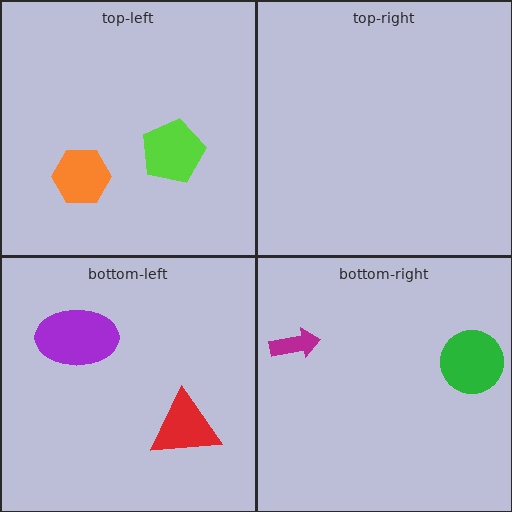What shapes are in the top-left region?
The orange hexagon, the lime pentagon.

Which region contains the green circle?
The bottom-right region.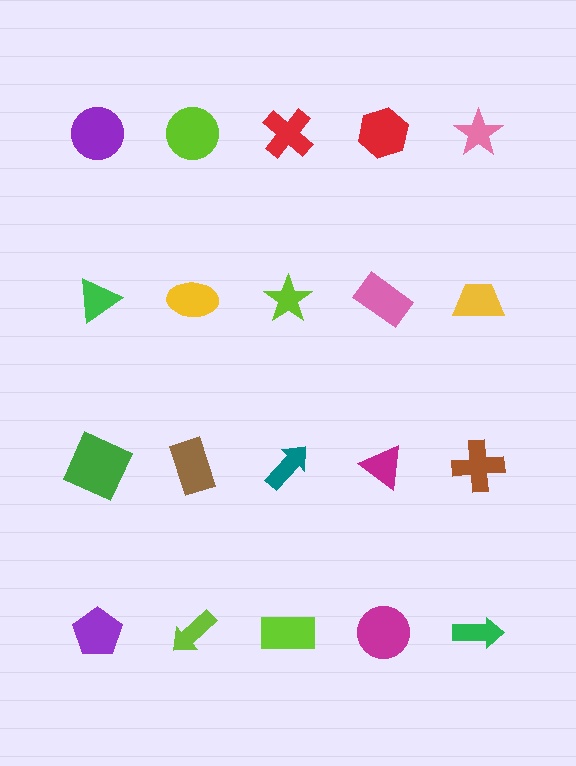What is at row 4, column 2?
A lime arrow.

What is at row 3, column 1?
A green square.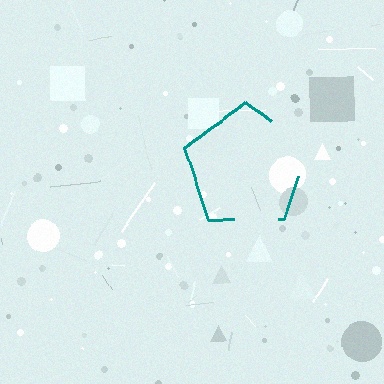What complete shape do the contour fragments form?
The contour fragments form a pentagon.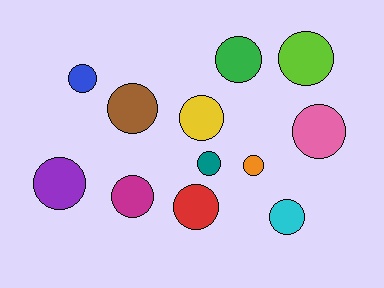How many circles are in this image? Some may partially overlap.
There are 12 circles.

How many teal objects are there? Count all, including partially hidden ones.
There is 1 teal object.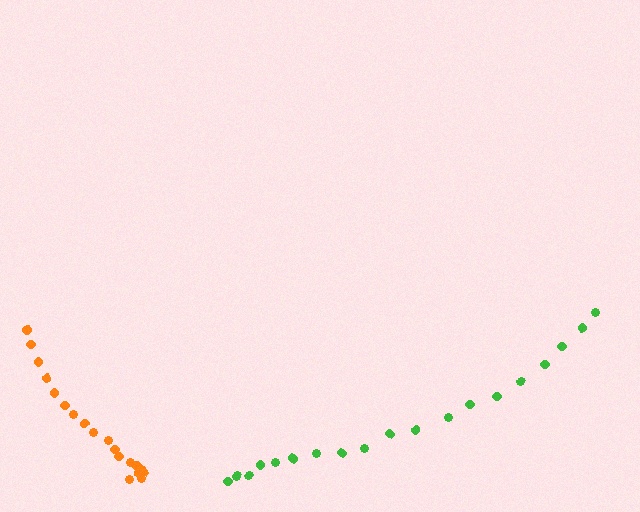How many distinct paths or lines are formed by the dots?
There are 2 distinct paths.